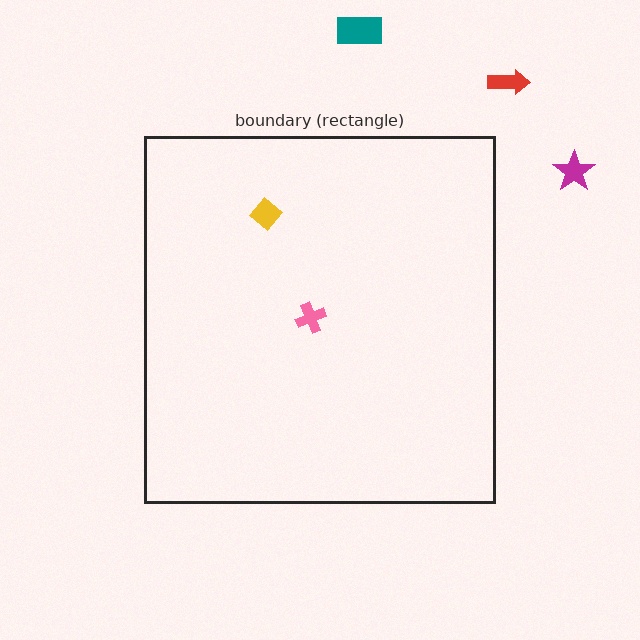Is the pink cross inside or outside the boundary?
Inside.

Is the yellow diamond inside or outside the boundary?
Inside.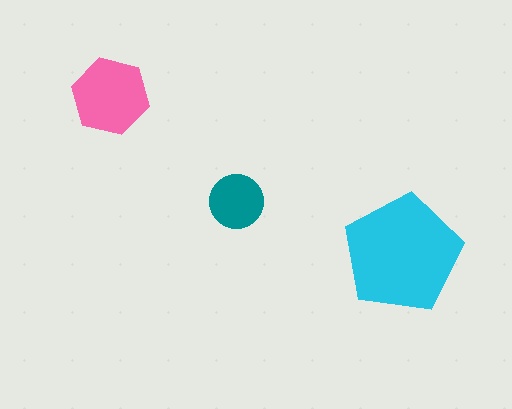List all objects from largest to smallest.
The cyan pentagon, the pink hexagon, the teal circle.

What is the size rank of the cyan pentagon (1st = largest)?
1st.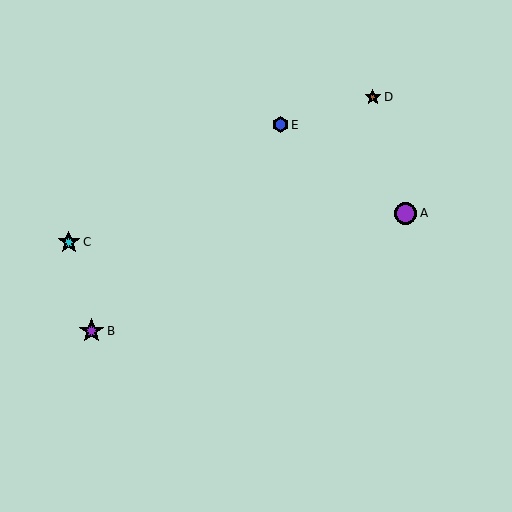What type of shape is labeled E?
Shape E is a blue hexagon.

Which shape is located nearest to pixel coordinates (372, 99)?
The brown star (labeled D) at (373, 97) is nearest to that location.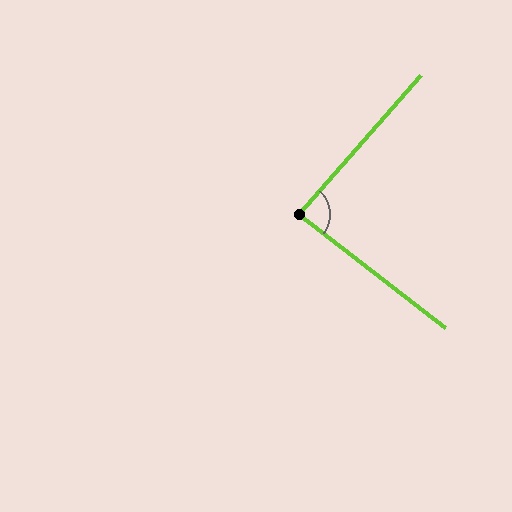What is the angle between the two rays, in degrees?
Approximately 86 degrees.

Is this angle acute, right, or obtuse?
It is approximately a right angle.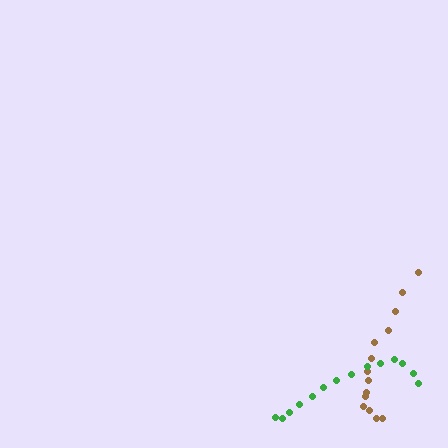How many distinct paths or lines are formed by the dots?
There are 2 distinct paths.